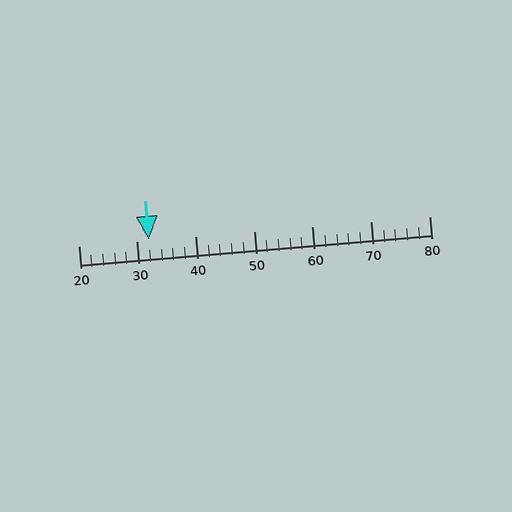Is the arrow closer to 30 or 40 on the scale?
The arrow is closer to 30.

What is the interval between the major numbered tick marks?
The major tick marks are spaced 10 units apart.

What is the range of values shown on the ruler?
The ruler shows values from 20 to 80.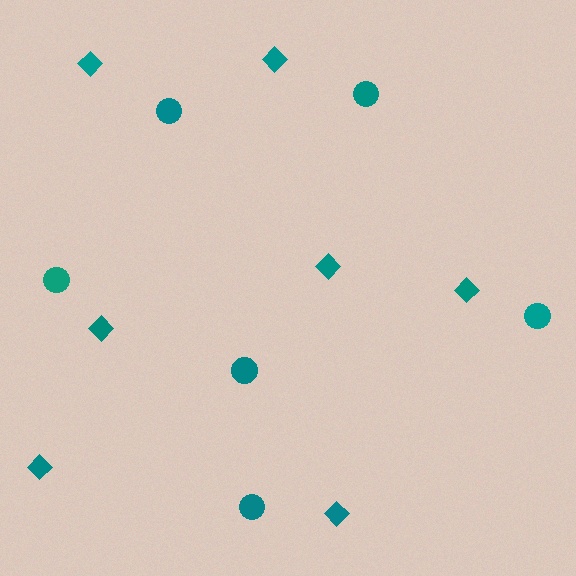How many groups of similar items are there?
There are 2 groups: one group of diamonds (7) and one group of circles (6).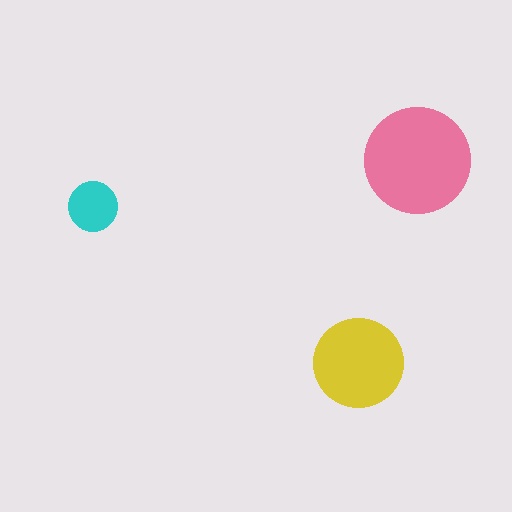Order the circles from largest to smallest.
the pink one, the yellow one, the cyan one.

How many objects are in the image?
There are 3 objects in the image.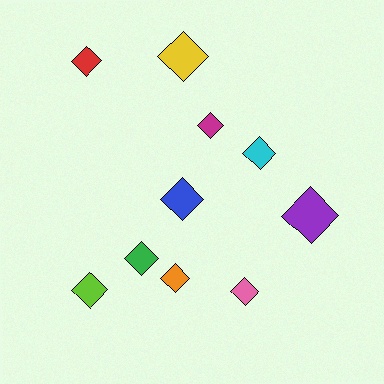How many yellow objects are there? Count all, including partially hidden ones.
There is 1 yellow object.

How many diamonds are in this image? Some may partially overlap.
There are 10 diamonds.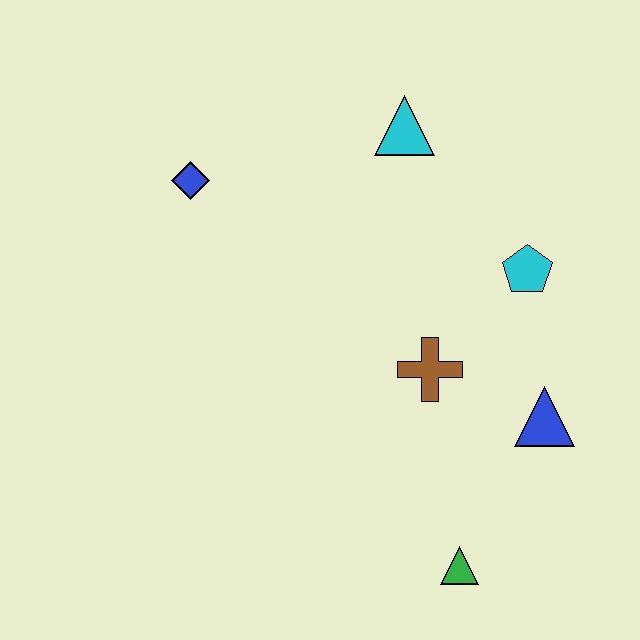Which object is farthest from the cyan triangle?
The green triangle is farthest from the cyan triangle.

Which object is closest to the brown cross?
The blue triangle is closest to the brown cross.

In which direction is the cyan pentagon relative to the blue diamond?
The cyan pentagon is to the right of the blue diamond.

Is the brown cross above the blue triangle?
Yes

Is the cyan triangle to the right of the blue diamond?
Yes